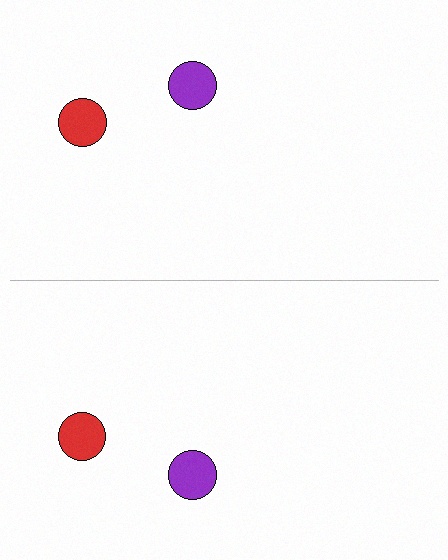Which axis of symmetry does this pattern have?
The pattern has a horizontal axis of symmetry running through the center of the image.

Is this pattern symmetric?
Yes, this pattern has bilateral (reflection) symmetry.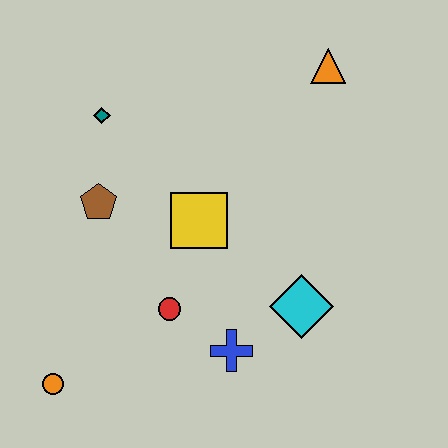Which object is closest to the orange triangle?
The yellow square is closest to the orange triangle.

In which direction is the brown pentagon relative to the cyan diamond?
The brown pentagon is to the left of the cyan diamond.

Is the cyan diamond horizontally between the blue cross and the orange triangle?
Yes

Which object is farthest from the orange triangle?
The orange circle is farthest from the orange triangle.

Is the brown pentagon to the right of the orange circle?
Yes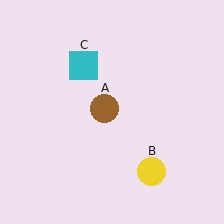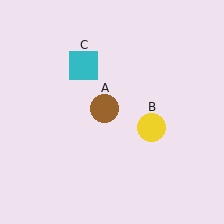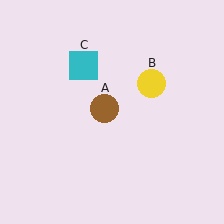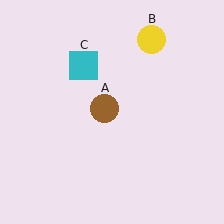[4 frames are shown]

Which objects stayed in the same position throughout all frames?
Brown circle (object A) and cyan square (object C) remained stationary.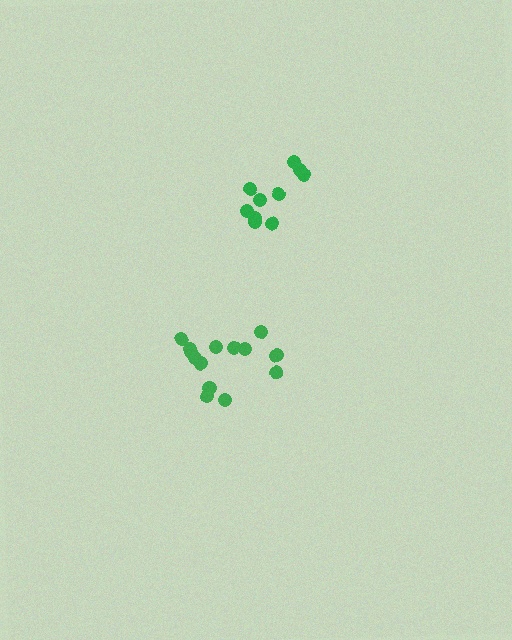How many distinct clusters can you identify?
There are 2 distinct clusters.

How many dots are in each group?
Group 1: 10 dots, Group 2: 14 dots (24 total).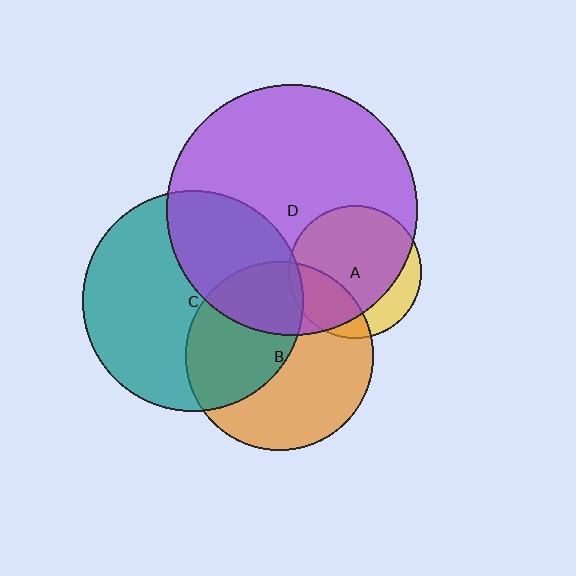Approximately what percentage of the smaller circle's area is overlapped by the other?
Approximately 5%.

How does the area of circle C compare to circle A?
Approximately 2.8 times.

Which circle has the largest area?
Circle D (purple).